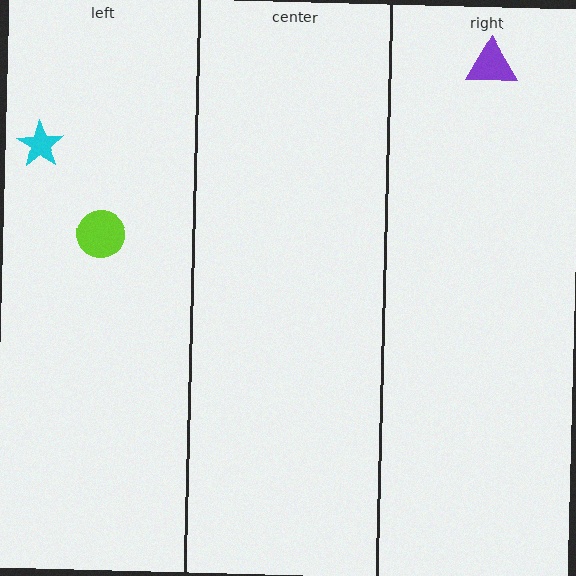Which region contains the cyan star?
The left region.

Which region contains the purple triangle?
The right region.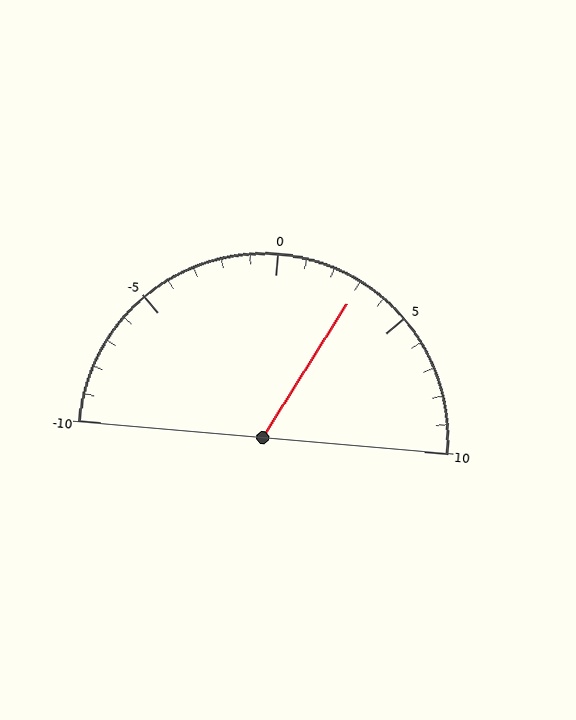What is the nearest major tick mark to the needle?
The nearest major tick mark is 5.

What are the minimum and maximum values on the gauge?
The gauge ranges from -10 to 10.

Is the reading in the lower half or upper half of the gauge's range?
The reading is in the upper half of the range (-10 to 10).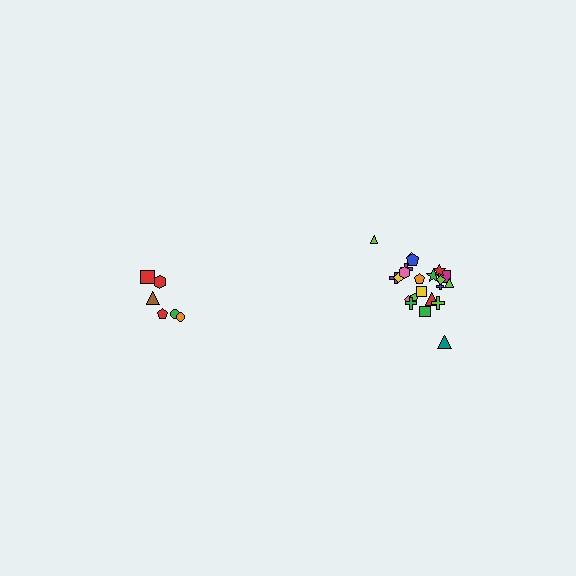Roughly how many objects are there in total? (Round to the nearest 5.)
Roughly 30 objects in total.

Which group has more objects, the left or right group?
The right group.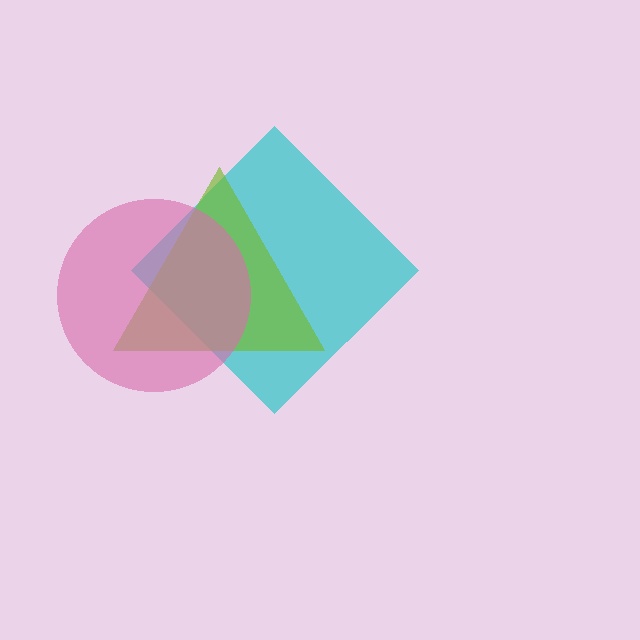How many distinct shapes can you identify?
There are 3 distinct shapes: a cyan diamond, a lime triangle, a pink circle.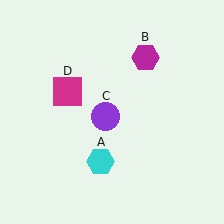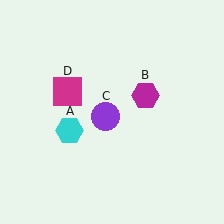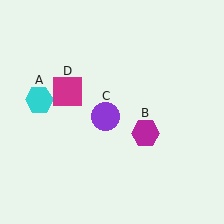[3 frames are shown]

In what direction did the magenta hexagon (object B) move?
The magenta hexagon (object B) moved down.